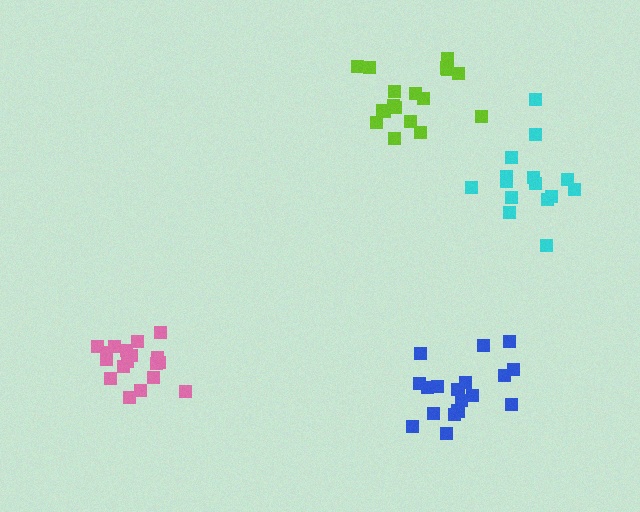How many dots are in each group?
Group 1: 15 dots, Group 2: 19 dots, Group 3: 18 dots, Group 4: 19 dots (71 total).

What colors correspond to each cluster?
The clusters are colored: cyan, blue, lime, pink.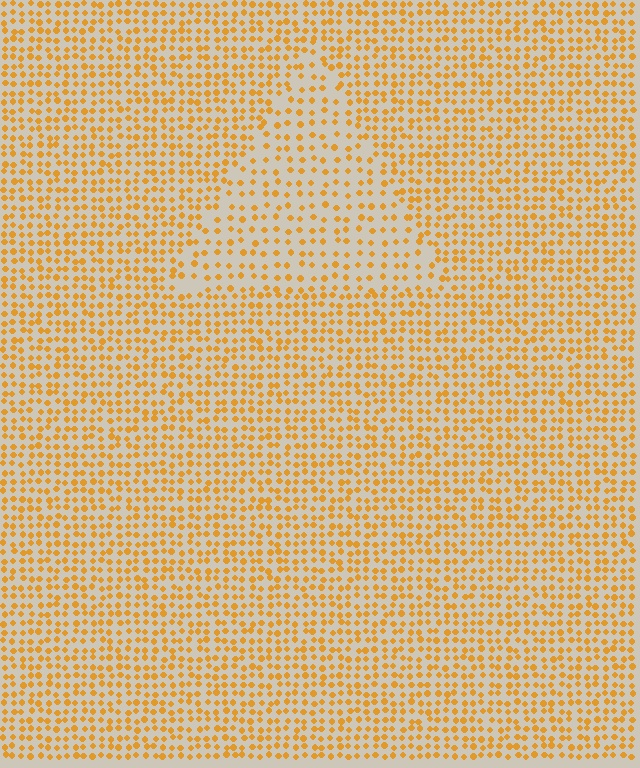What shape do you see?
I see a triangle.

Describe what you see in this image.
The image contains small orange elements arranged at two different densities. A triangle-shaped region is visible where the elements are less densely packed than the surrounding area.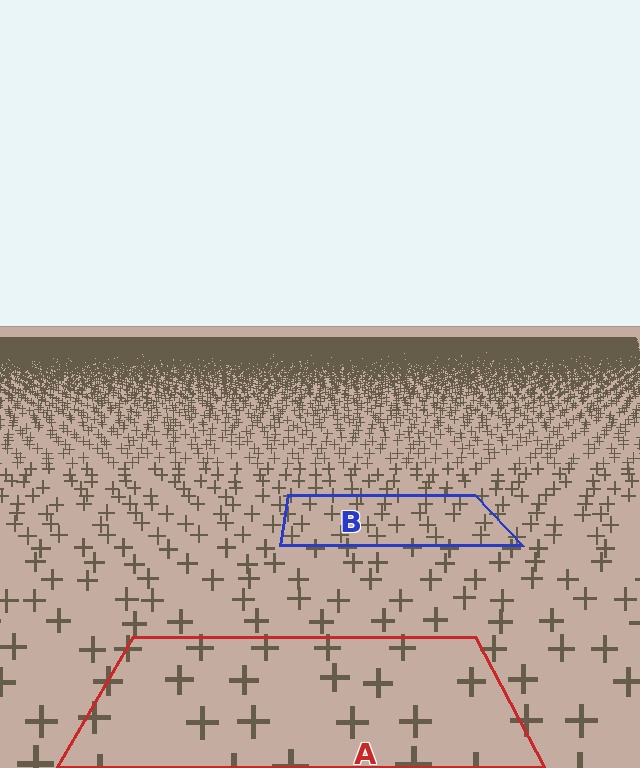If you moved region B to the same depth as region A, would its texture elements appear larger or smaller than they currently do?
They would appear larger. At a closer depth, the same texture elements are projected at a bigger on-screen size.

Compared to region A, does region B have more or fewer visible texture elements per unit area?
Region B has more texture elements per unit area — they are packed more densely because it is farther away.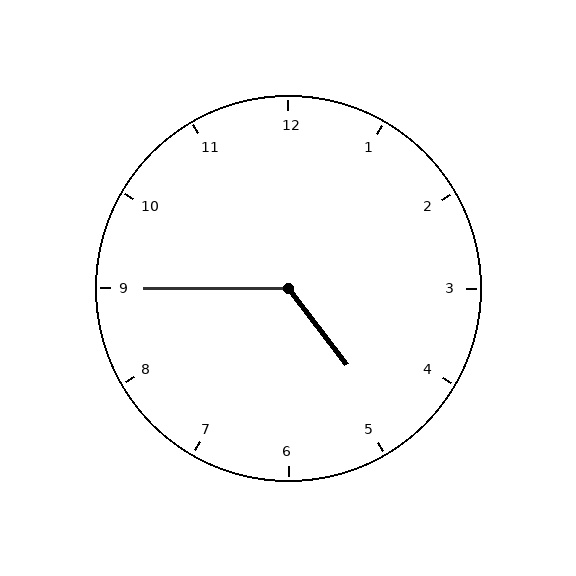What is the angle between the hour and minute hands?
Approximately 128 degrees.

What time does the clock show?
4:45.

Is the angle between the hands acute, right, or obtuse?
It is obtuse.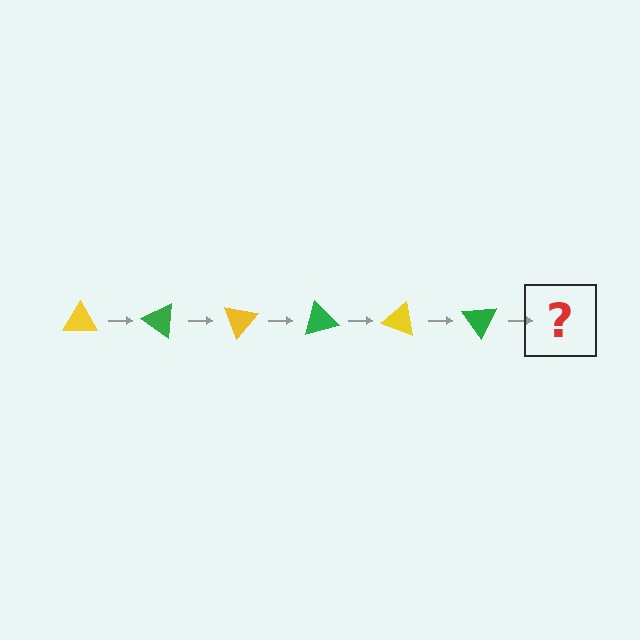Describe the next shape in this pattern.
It should be a yellow triangle, rotated 210 degrees from the start.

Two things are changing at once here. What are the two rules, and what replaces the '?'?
The two rules are that it rotates 35 degrees each step and the color cycles through yellow and green. The '?' should be a yellow triangle, rotated 210 degrees from the start.